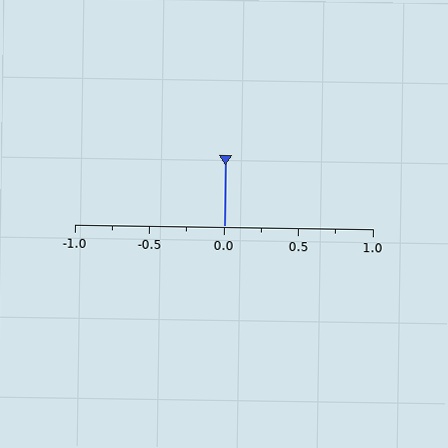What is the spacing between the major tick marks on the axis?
The major ticks are spaced 0.5 apart.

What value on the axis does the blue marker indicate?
The marker indicates approximately 0.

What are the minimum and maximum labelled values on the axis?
The axis runs from -1.0 to 1.0.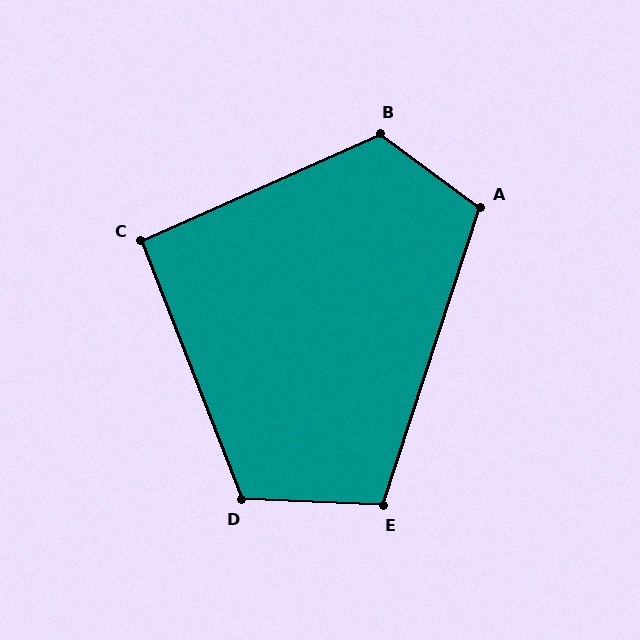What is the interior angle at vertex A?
Approximately 108 degrees (obtuse).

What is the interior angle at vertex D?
Approximately 114 degrees (obtuse).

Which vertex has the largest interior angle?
B, at approximately 119 degrees.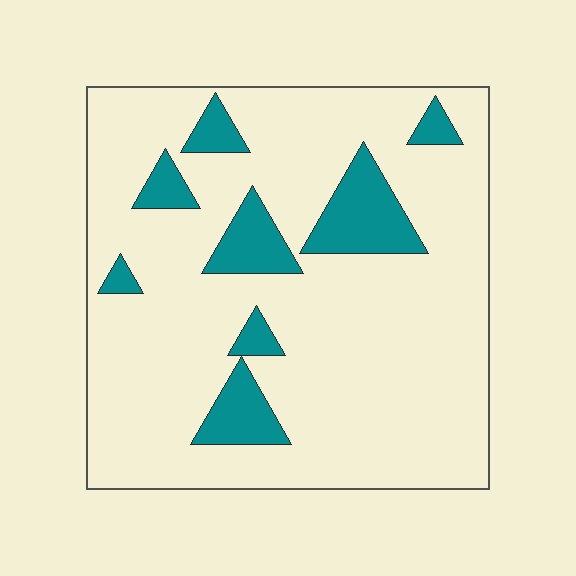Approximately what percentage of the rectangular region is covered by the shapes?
Approximately 15%.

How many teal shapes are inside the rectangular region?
8.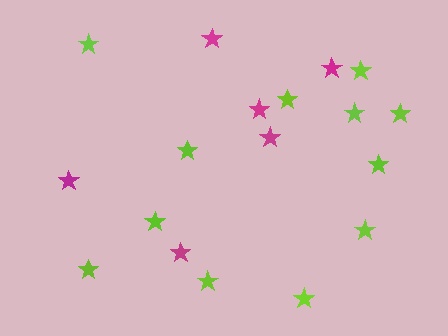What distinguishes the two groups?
There are 2 groups: one group of lime stars (12) and one group of magenta stars (6).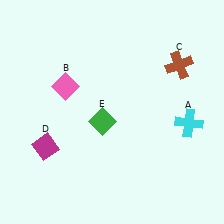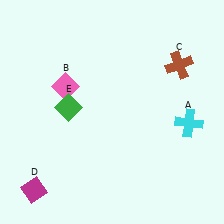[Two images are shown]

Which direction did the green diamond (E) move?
The green diamond (E) moved left.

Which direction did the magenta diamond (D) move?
The magenta diamond (D) moved down.